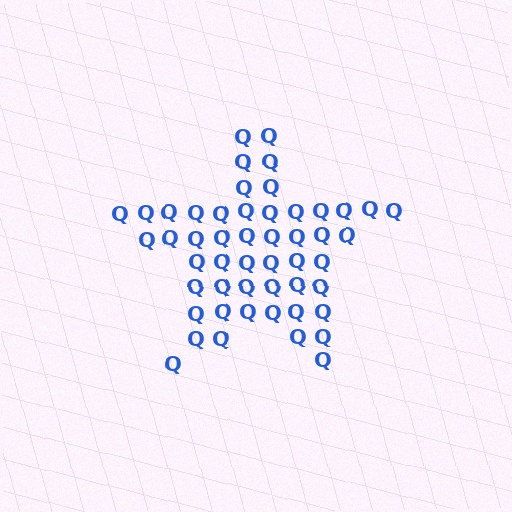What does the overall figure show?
The overall figure shows a star.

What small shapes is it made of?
It is made of small letter Q's.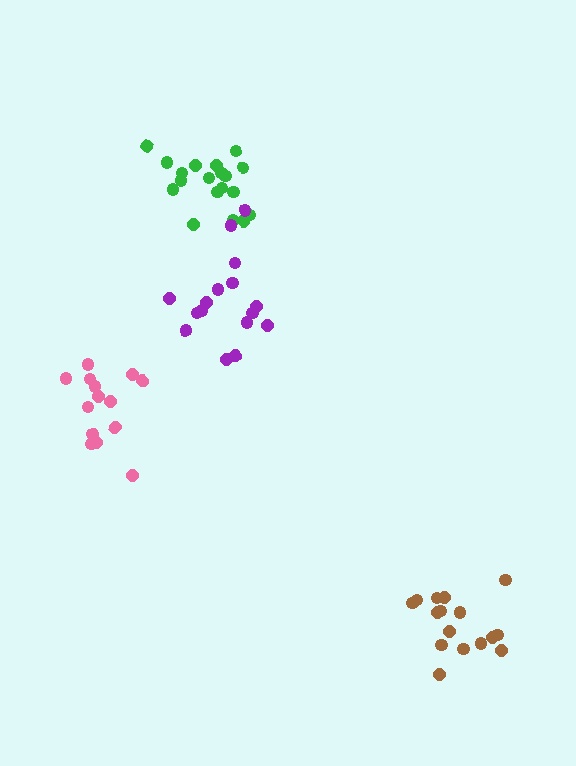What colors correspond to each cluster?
The clusters are colored: pink, green, brown, purple.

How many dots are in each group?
Group 1: 14 dots, Group 2: 19 dots, Group 3: 16 dots, Group 4: 16 dots (65 total).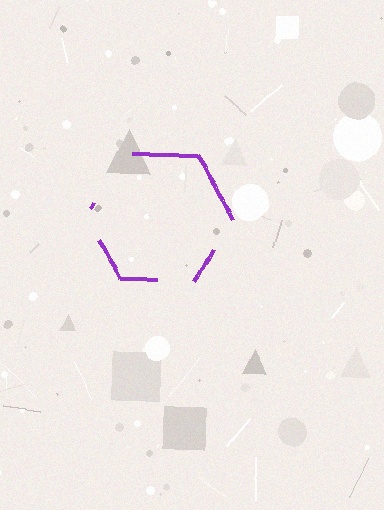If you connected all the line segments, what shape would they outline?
They would outline a hexagon.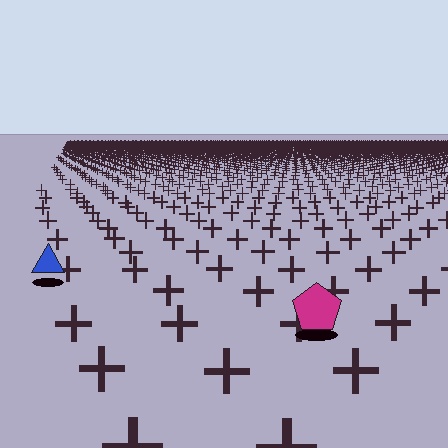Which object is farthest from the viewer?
The blue triangle is farthest from the viewer. It appears smaller and the ground texture around it is denser.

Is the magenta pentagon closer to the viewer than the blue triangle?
Yes. The magenta pentagon is closer — you can tell from the texture gradient: the ground texture is coarser near it.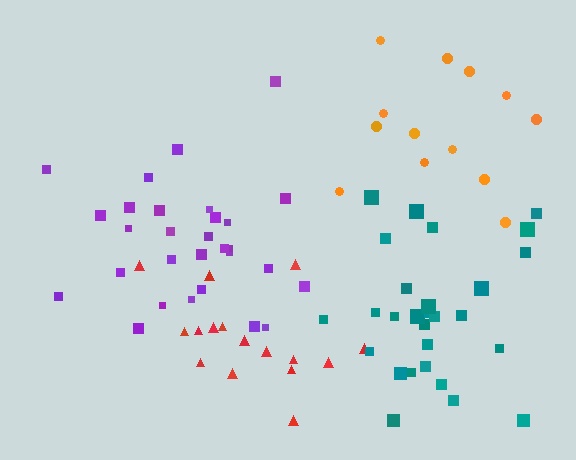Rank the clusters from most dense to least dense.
purple, teal, red, orange.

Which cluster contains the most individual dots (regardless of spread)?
Purple (29).